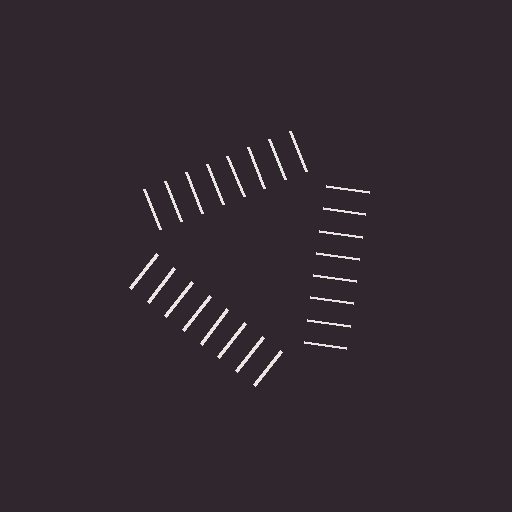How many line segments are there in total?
24 — 8 along each of the 3 edges.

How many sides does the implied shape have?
3 sides — the line-ends trace a triangle.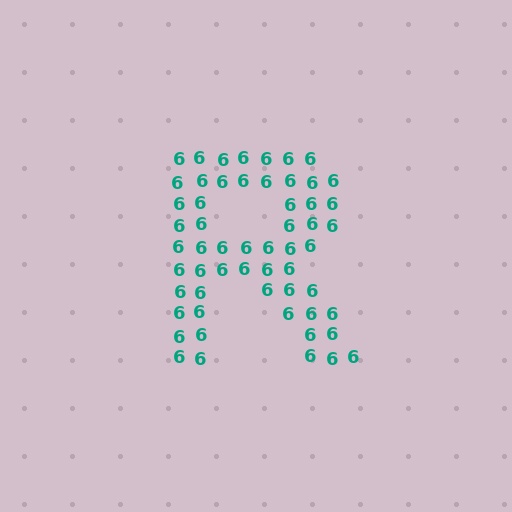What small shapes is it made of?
It is made of small digit 6's.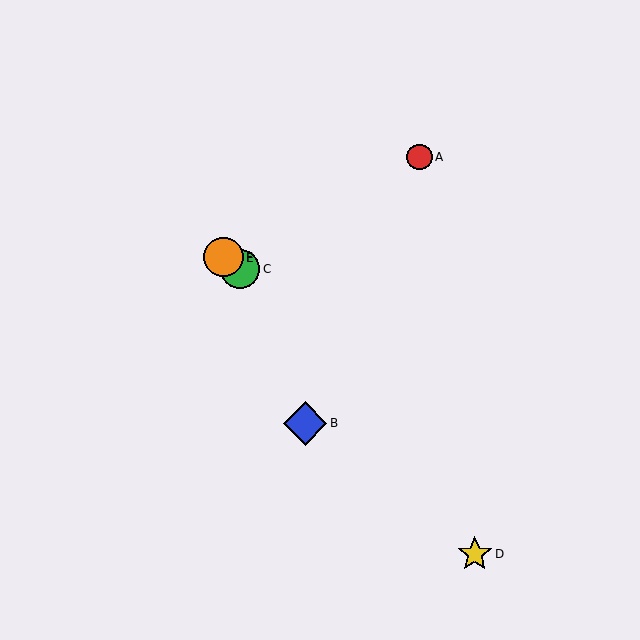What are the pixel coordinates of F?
Object F is at (223, 257).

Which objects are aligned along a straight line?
Objects C, E, F are aligned along a straight line.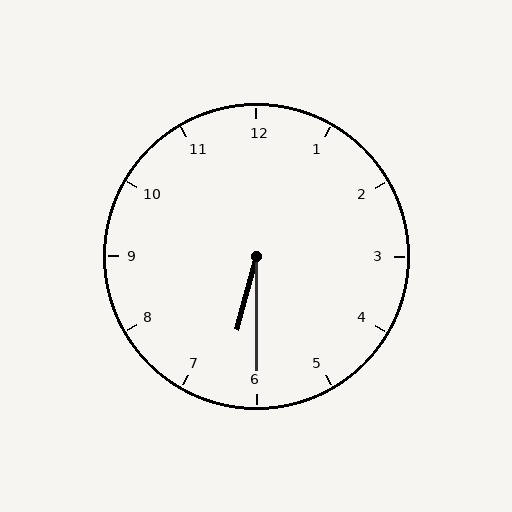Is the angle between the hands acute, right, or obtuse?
It is acute.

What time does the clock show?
6:30.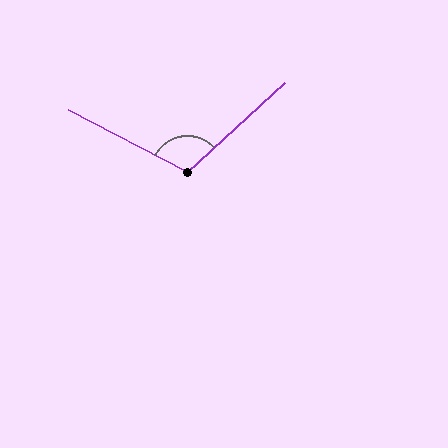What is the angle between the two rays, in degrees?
Approximately 110 degrees.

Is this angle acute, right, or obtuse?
It is obtuse.